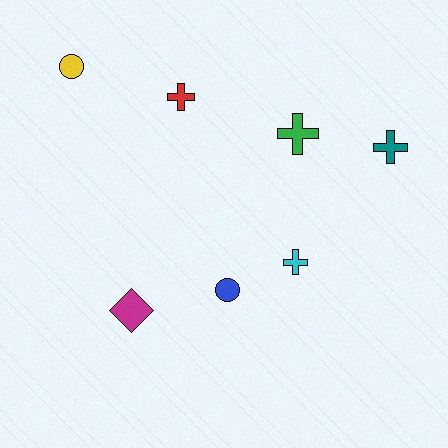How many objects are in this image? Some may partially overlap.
There are 7 objects.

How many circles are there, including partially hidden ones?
There are 2 circles.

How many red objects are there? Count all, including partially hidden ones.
There is 1 red object.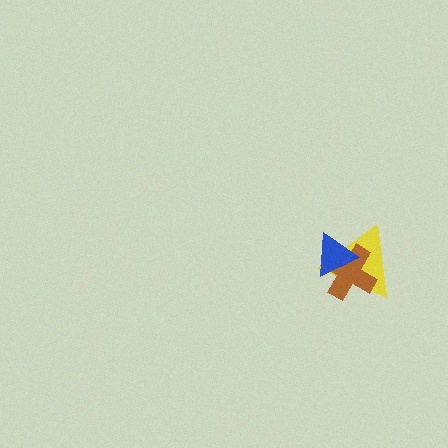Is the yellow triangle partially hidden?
Yes, it is partially covered by another shape.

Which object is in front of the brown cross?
The blue triangle is in front of the brown cross.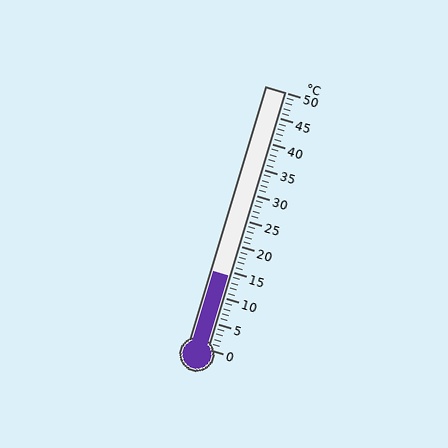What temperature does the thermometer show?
The thermometer shows approximately 14°C.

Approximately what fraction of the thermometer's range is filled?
The thermometer is filled to approximately 30% of its range.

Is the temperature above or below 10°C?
The temperature is above 10°C.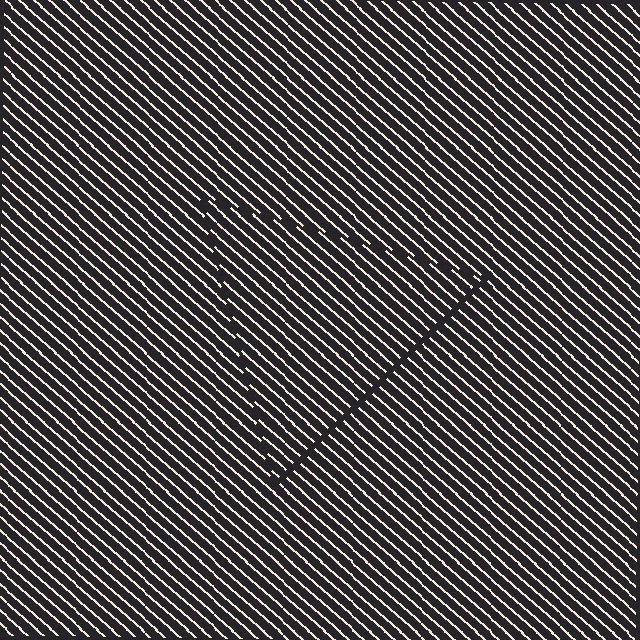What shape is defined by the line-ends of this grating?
An illusory triangle. The interior of the shape contains the same grating, shifted by half a period — the contour is defined by the phase discontinuity where line-ends from the inner and outer gratings abut.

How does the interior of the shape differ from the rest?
The interior of the shape contains the same grating, shifted by half a period — the contour is defined by the phase discontinuity where line-ends from the inner and outer gratings abut.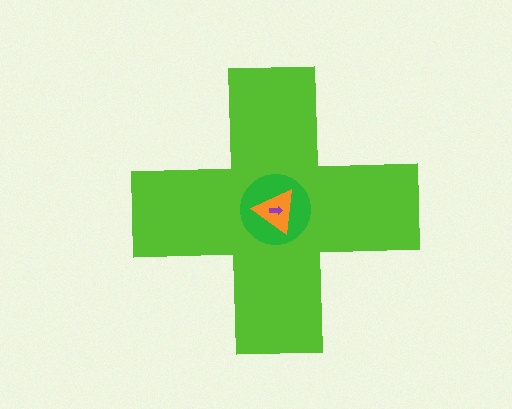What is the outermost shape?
The lime cross.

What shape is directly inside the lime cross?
The green circle.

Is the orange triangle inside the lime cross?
Yes.